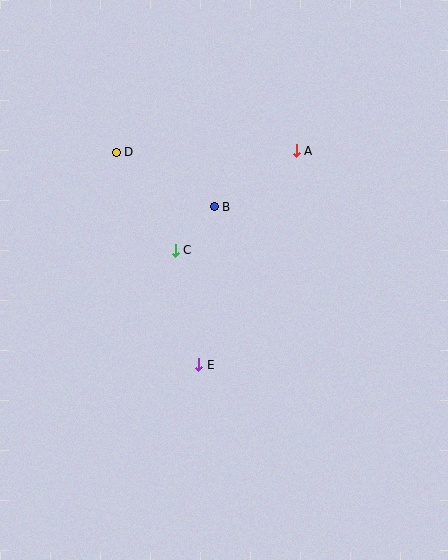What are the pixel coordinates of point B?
Point B is at (214, 207).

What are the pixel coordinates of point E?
Point E is at (199, 365).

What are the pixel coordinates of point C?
Point C is at (175, 250).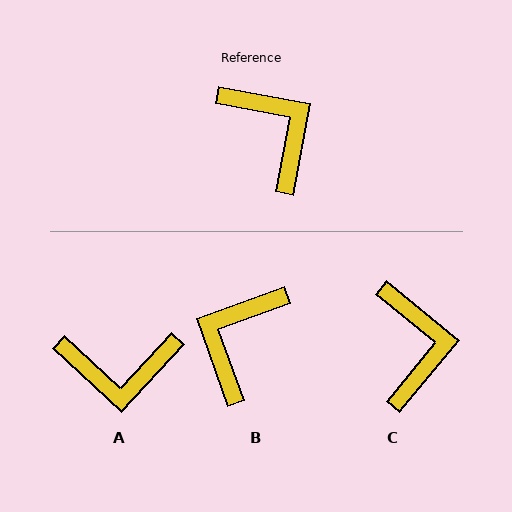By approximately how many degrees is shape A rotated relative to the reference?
Approximately 122 degrees clockwise.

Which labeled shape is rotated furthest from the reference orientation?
A, about 122 degrees away.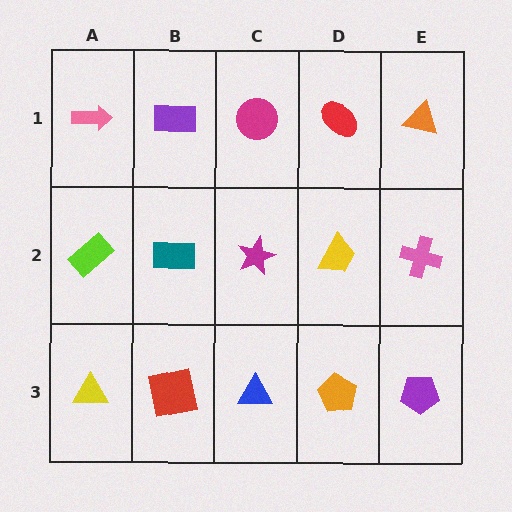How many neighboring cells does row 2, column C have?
4.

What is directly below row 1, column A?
A lime rectangle.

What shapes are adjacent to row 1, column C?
A magenta star (row 2, column C), a purple rectangle (row 1, column B), a red ellipse (row 1, column D).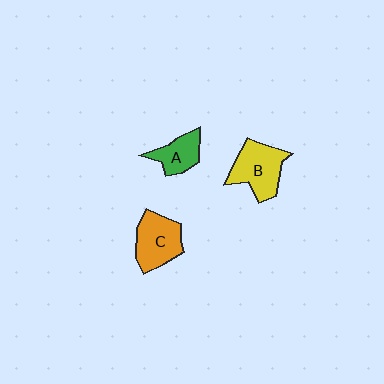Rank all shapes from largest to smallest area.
From largest to smallest: B (yellow), C (orange), A (green).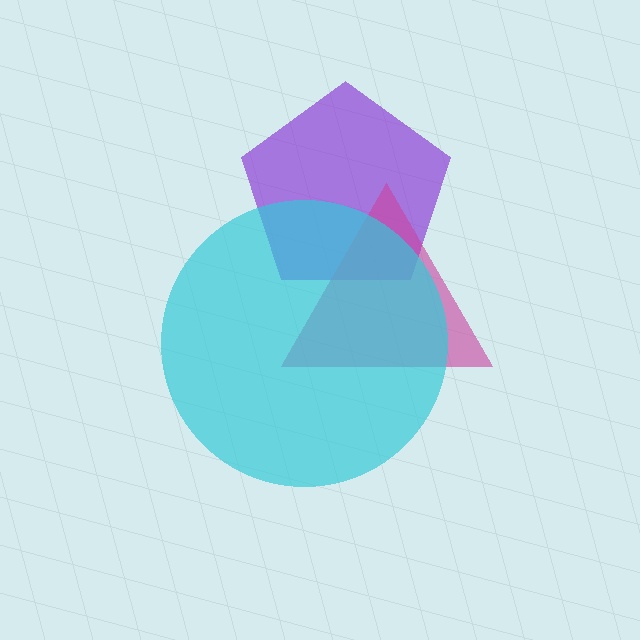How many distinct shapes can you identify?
There are 3 distinct shapes: a purple pentagon, a magenta triangle, a cyan circle.